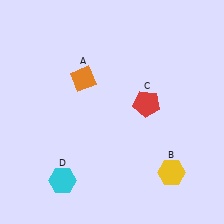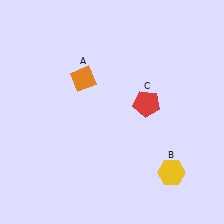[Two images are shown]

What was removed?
The cyan hexagon (D) was removed in Image 2.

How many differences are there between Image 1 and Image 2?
There is 1 difference between the two images.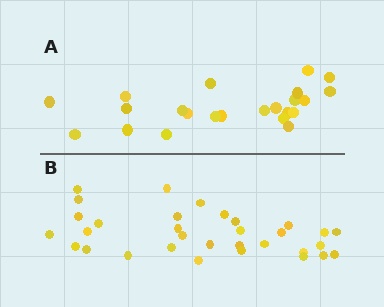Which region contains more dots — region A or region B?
Region B (the bottom region) has more dots.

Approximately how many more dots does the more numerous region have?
Region B has roughly 8 or so more dots than region A.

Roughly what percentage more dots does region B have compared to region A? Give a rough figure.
About 40% more.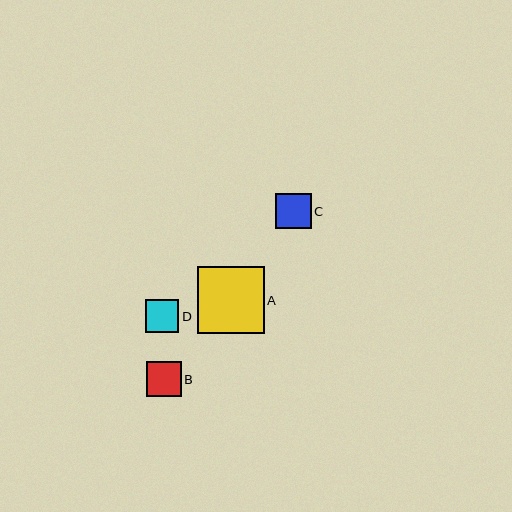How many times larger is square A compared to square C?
Square A is approximately 1.9 times the size of square C.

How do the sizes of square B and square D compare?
Square B and square D are approximately the same size.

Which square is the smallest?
Square D is the smallest with a size of approximately 33 pixels.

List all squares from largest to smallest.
From largest to smallest: A, C, B, D.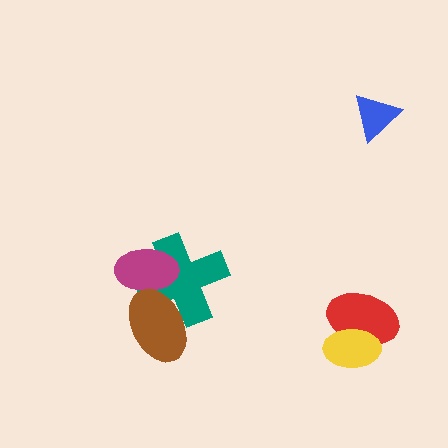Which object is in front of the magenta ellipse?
The brown ellipse is in front of the magenta ellipse.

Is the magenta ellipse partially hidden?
Yes, it is partially covered by another shape.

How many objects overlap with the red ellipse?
1 object overlaps with the red ellipse.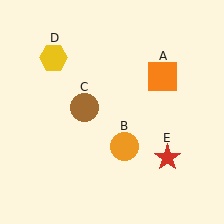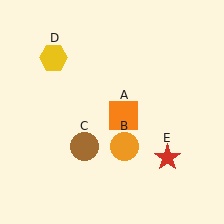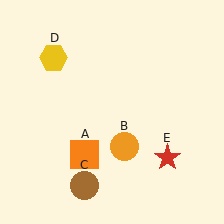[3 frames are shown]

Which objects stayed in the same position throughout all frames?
Orange circle (object B) and yellow hexagon (object D) and red star (object E) remained stationary.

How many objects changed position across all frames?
2 objects changed position: orange square (object A), brown circle (object C).